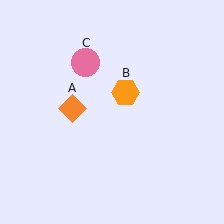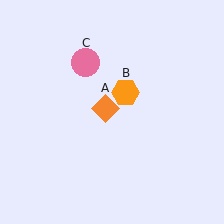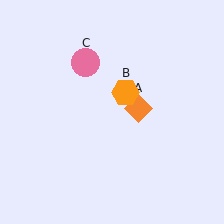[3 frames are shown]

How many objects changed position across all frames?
1 object changed position: orange diamond (object A).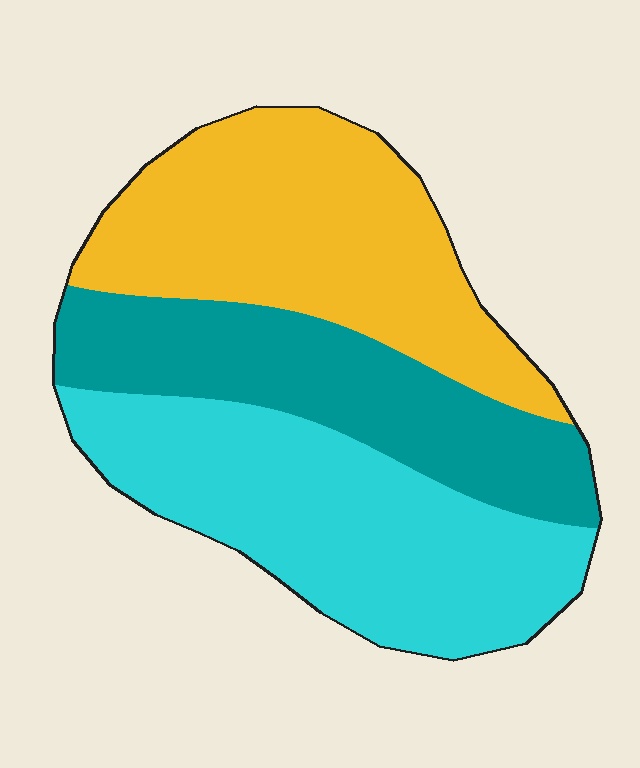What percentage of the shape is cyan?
Cyan covers about 35% of the shape.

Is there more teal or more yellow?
Yellow.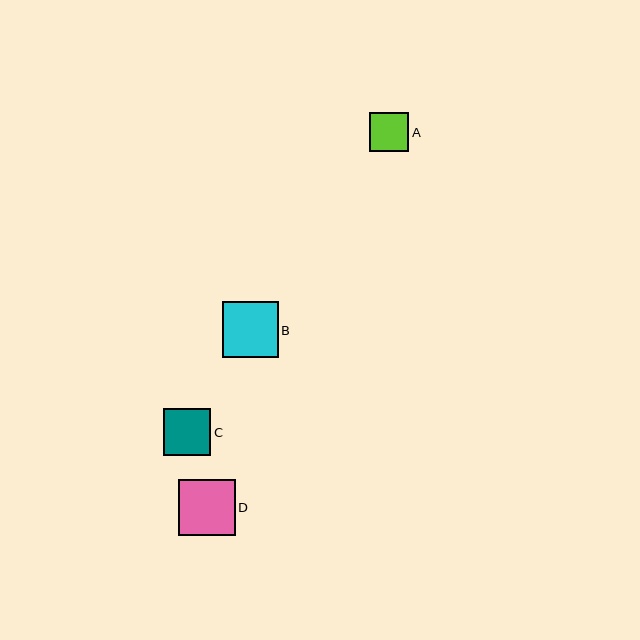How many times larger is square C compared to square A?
Square C is approximately 1.2 times the size of square A.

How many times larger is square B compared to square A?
Square B is approximately 1.4 times the size of square A.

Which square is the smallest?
Square A is the smallest with a size of approximately 39 pixels.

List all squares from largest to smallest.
From largest to smallest: D, B, C, A.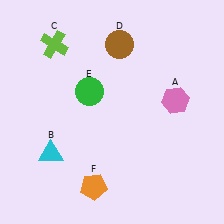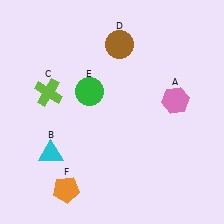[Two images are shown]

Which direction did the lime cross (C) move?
The lime cross (C) moved down.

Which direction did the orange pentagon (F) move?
The orange pentagon (F) moved left.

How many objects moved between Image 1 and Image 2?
2 objects moved between the two images.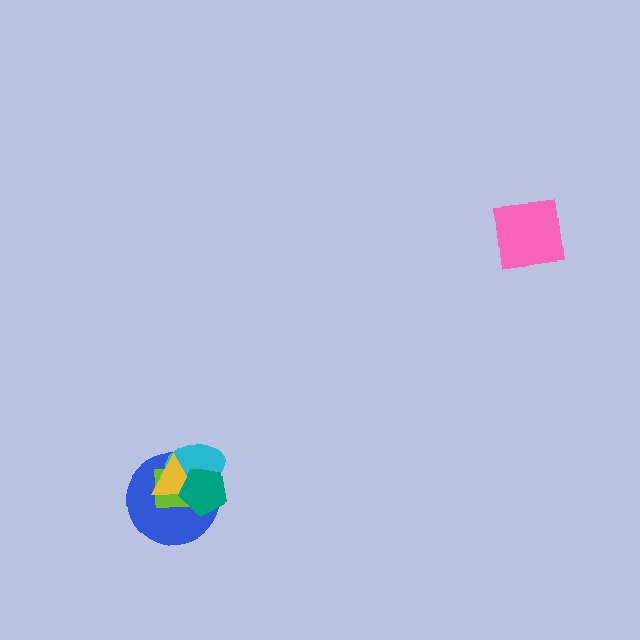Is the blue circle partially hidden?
Yes, it is partially covered by another shape.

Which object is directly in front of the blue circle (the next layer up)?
The lime rectangle is directly in front of the blue circle.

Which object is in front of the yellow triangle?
The teal pentagon is in front of the yellow triangle.